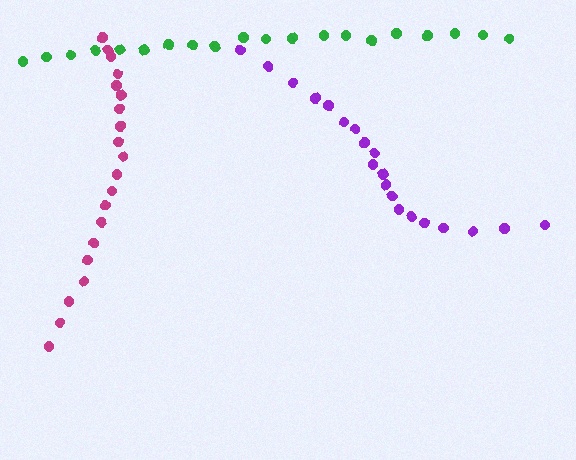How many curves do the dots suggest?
There are 3 distinct paths.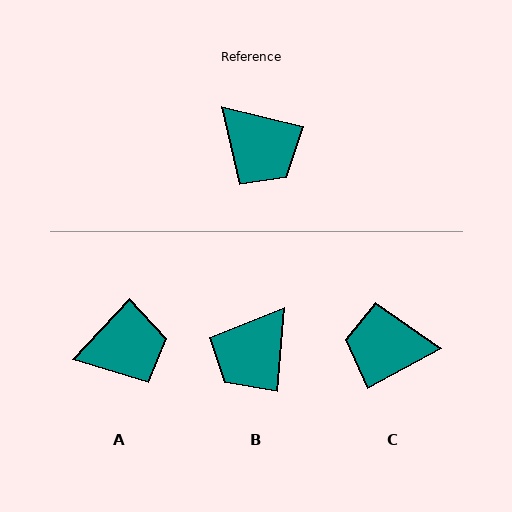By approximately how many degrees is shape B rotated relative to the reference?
Approximately 81 degrees clockwise.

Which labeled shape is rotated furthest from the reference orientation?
C, about 137 degrees away.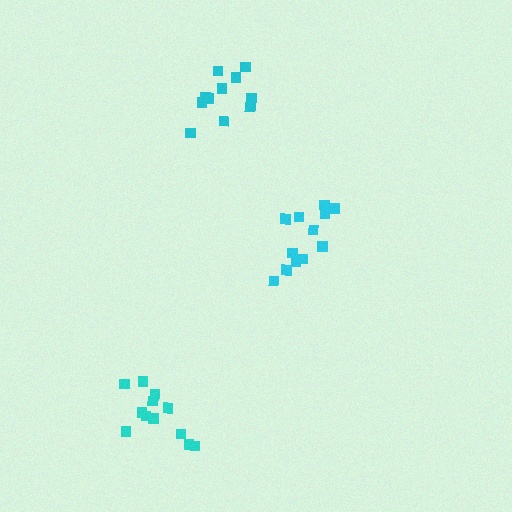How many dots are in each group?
Group 1: 12 dots, Group 2: 11 dots, Group 3: 12 dots (35 total).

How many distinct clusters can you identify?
There are 3 distinct clusters.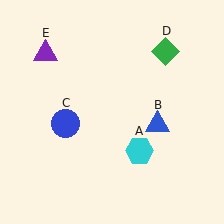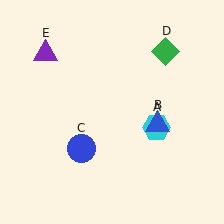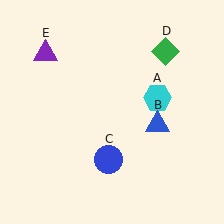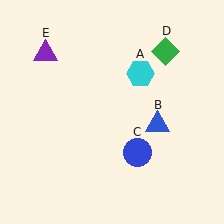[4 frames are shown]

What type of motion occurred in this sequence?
The cyan hexagon (object A), blue circle (object C) rotated counterclockwise around the center of the scene.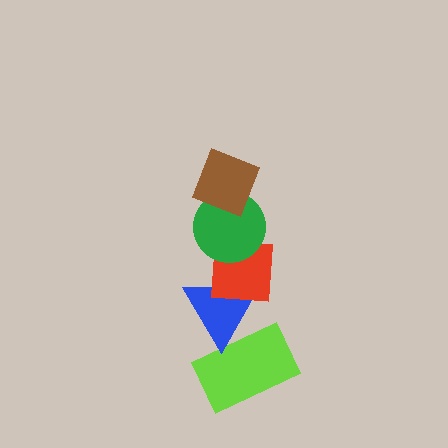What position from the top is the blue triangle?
The blue triangle is 4th from the top.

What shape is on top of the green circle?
The brown diamond is on top of the green circle.